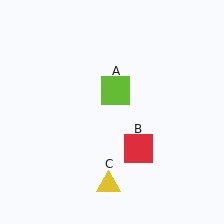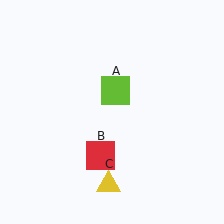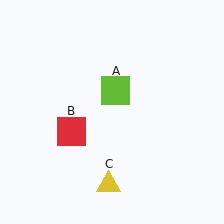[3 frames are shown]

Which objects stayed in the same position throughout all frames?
Lime square (object A) and yellow triangle (object C) remained stationary.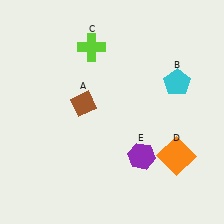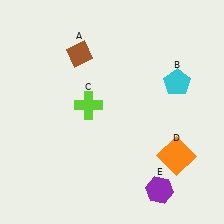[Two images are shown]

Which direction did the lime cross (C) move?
The lime cross (C) moved down.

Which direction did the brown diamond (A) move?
The brown diamond (A) moved up.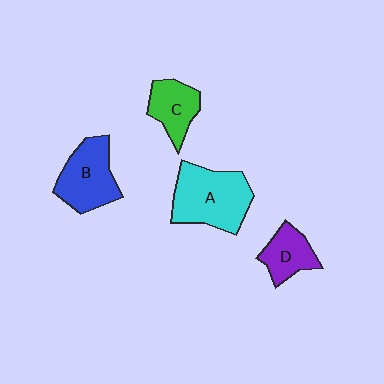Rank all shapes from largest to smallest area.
From largest to smallest: A (cyan), B (blue), C (green), D (purple).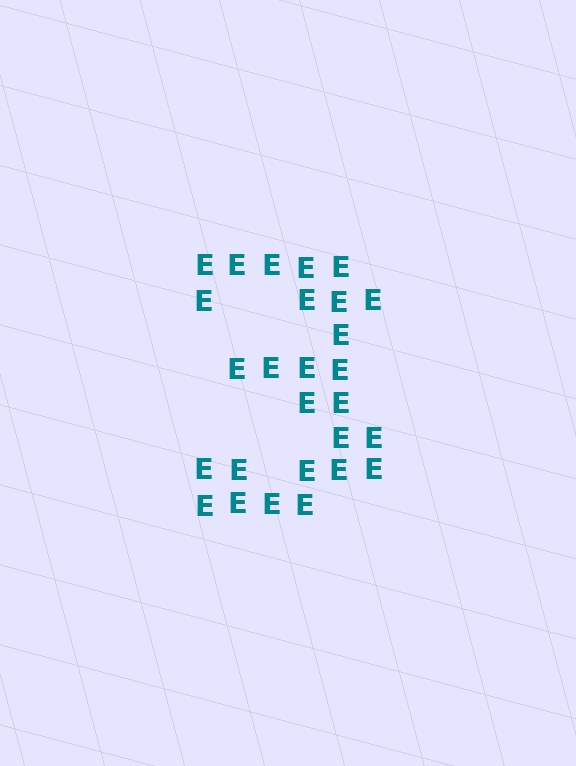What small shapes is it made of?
It is made of small letter E's.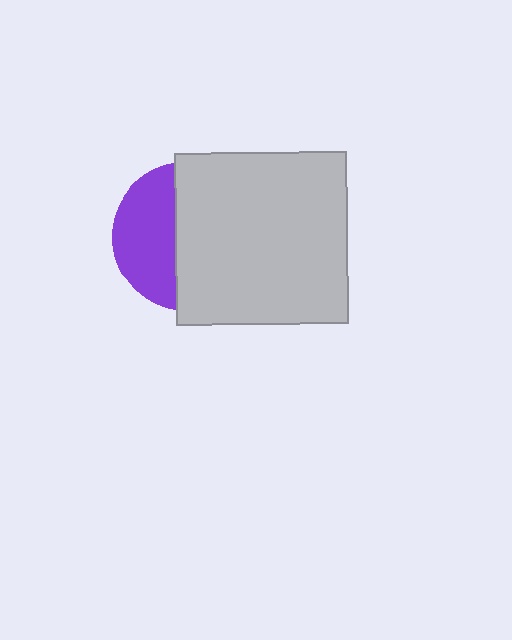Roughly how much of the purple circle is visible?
A small part of it is visible (roughly 40%).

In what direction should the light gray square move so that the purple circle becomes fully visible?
The light gray square should move right. That is the shortest direction to clear the overlap and leave the purple circle fully visible.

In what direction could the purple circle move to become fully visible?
The purple circle could move left. That would shift it out from behind the light gray square entirely.